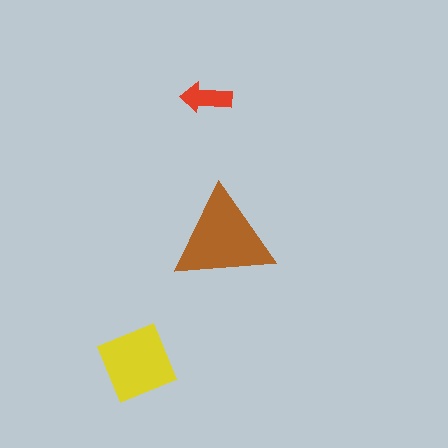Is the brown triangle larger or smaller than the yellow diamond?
Larger.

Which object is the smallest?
The red arrow.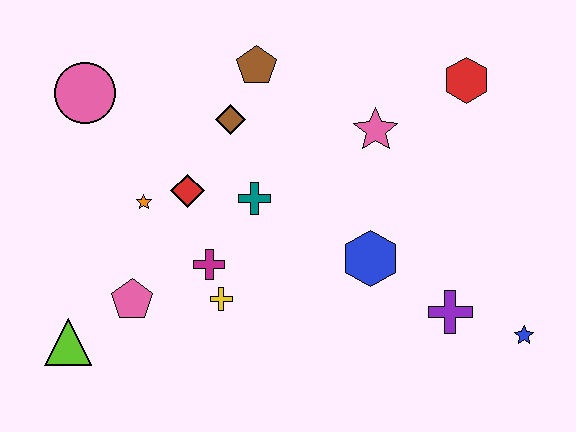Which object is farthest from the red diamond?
The blue star is farthest from the red diamond.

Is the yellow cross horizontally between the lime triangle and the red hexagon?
Yes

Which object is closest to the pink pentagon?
The lime triangle is closest to the pink pentagon.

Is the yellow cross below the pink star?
Yes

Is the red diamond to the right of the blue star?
No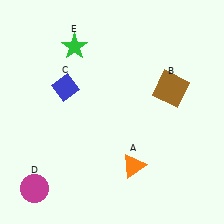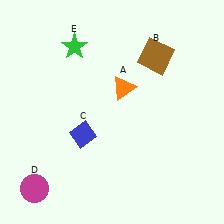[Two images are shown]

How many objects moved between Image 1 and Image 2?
3 objects moved between the two images.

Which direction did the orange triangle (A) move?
The orange triangle (A) moved up.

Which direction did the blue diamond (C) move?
The blue diamond (C) moved down.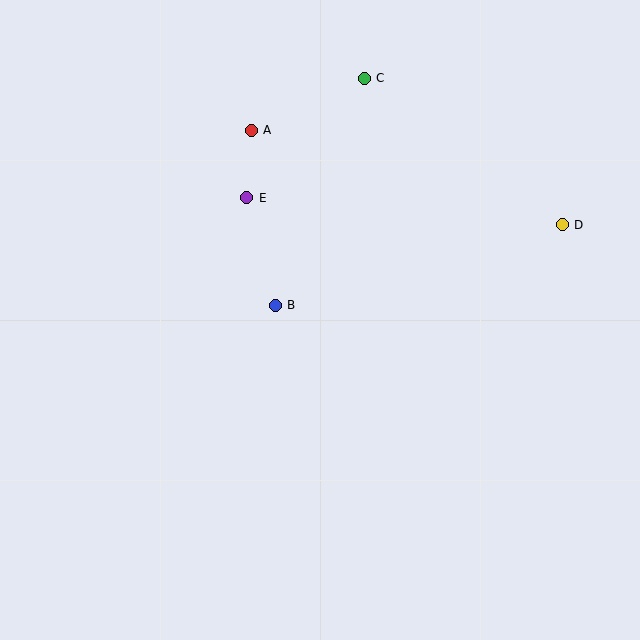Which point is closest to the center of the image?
Point B at (275, 305) is closest to the center.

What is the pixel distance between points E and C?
The distance between E and C is 168 pixels.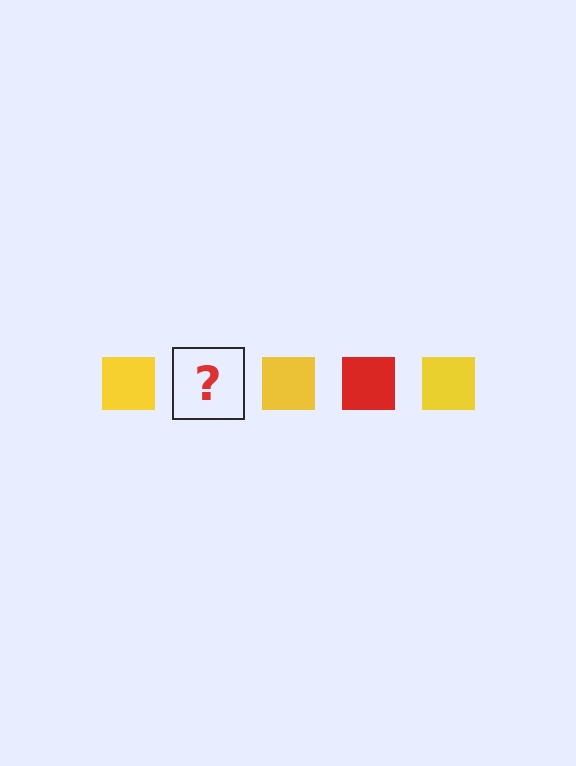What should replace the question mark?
The question mark should be replaced with a red square.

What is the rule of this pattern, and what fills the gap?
The rule is that the pattern cycles through yellow, red squares. The gap should be filled with a red square.